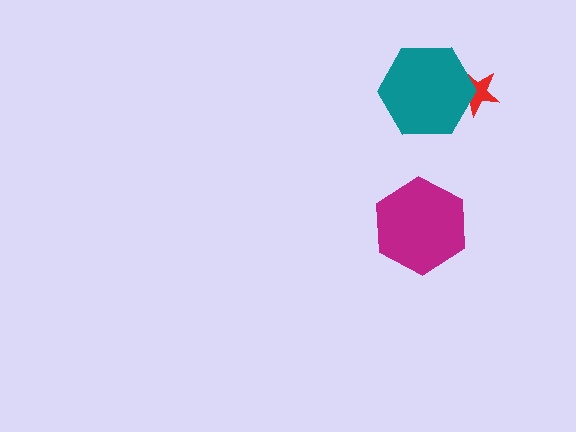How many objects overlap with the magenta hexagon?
0 objects overlap with the magenta hexagon.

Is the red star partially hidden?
Yes, it is partially covered by another shape.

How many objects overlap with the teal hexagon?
1 object overlaps with the teal hexagon.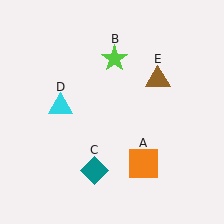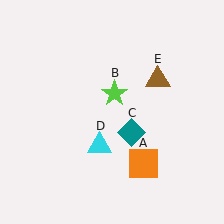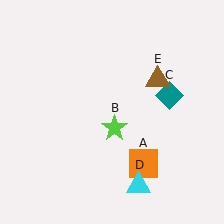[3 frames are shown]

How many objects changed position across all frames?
3 objects changed position: lime star (object B), teal diamond (object C), cyan triangle (object D).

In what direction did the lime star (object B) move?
The lime star (object B) moved down.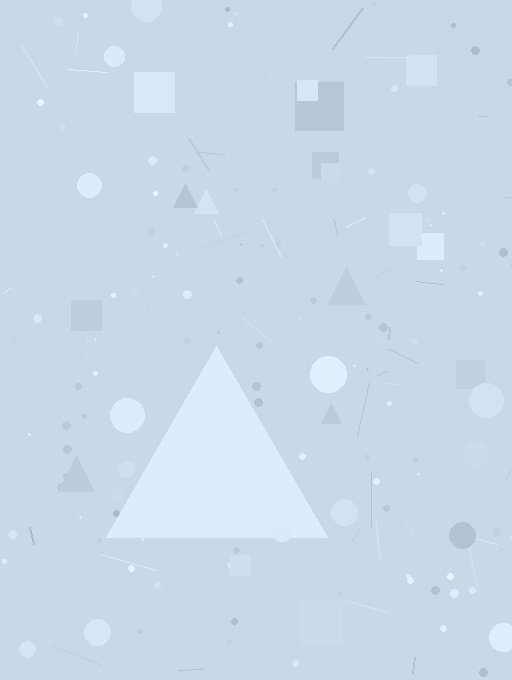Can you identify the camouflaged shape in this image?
The camouflaged shape is a triangle.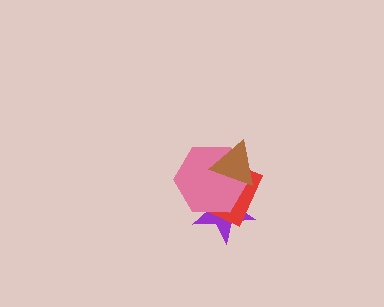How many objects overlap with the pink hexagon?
3 objects overlap with the pink hexagon.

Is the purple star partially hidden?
Yes, it is partially covered by another shape.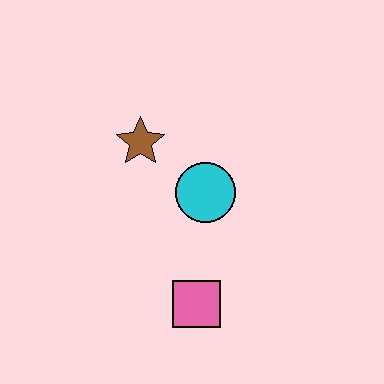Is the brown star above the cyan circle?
Yes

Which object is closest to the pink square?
The cyan circle is closest to the pink square.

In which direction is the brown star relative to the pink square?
The brown star is above the pink square.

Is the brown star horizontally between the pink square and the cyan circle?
No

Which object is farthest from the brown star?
The pink square is farthest from the brown star.